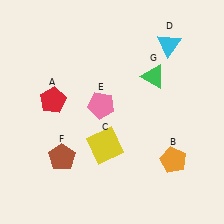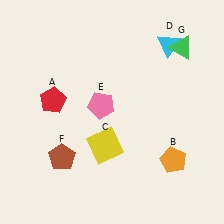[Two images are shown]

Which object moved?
The green triangle (G) moved up.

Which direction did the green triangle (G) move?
The green triangle (G) moved up.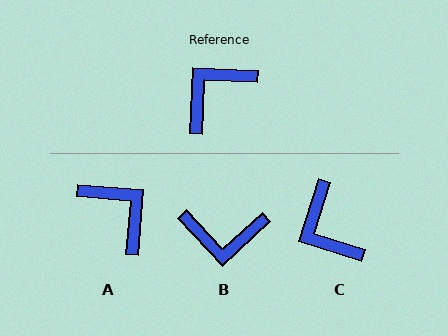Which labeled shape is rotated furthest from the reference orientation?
B, about 135 degrees away.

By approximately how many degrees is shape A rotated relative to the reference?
Approximately 93 degrees clockwise.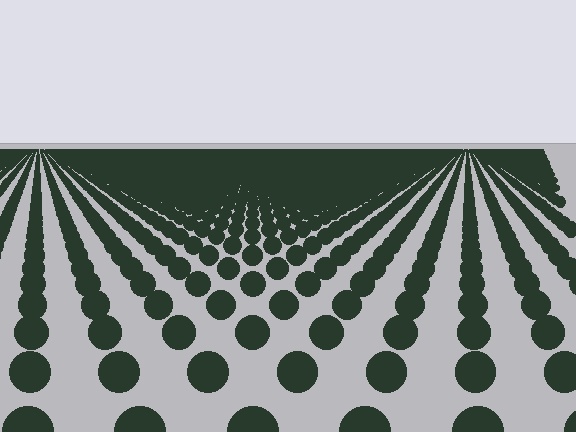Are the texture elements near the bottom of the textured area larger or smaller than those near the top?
Larger. Near the bottom, elements are closer to the viewer and appear at a bigger on-screen size.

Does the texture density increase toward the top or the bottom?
Density increases toward the top.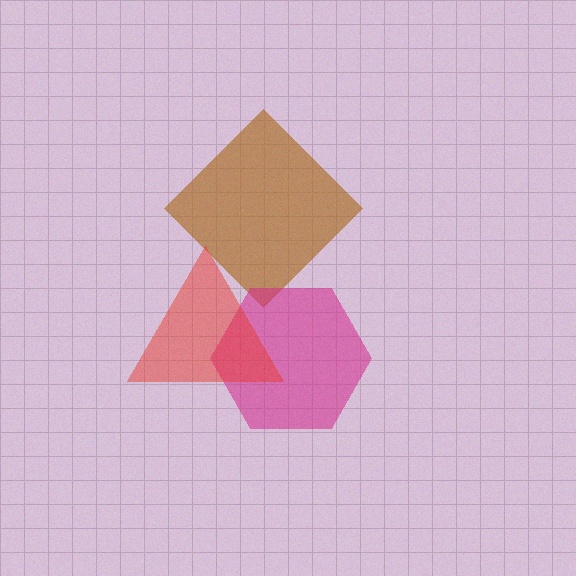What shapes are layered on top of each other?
The layered shapes are: a brown diamond, a magenta hexagon, a red triangle.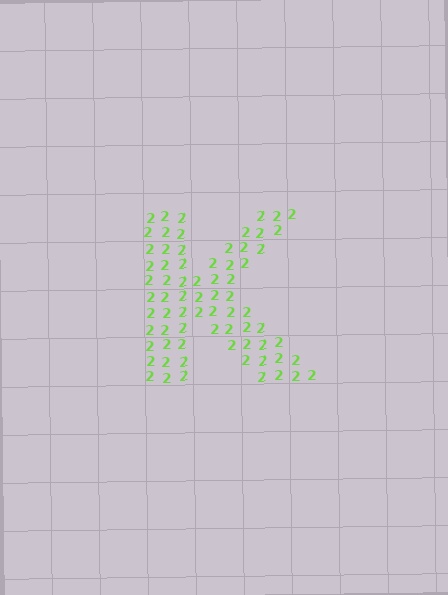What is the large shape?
The large shape is the letter K.